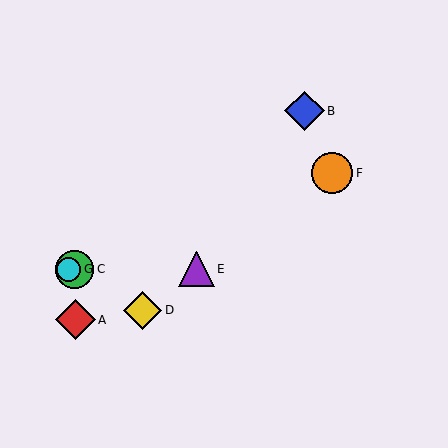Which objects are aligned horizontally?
Objects C, E, G are aligned horizontally.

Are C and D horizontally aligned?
No, C is at y≈269 and D is at y≈310.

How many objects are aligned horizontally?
3 objects (C, E, G) are aligned horizontally.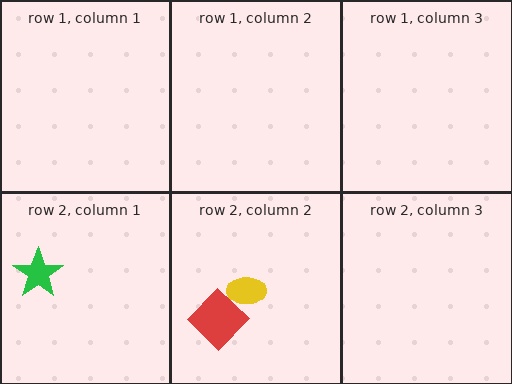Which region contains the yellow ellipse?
The row 2, column 2 region.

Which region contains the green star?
The row 2, column 1 region.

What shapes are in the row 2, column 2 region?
The yellow ellipse, the red diamond.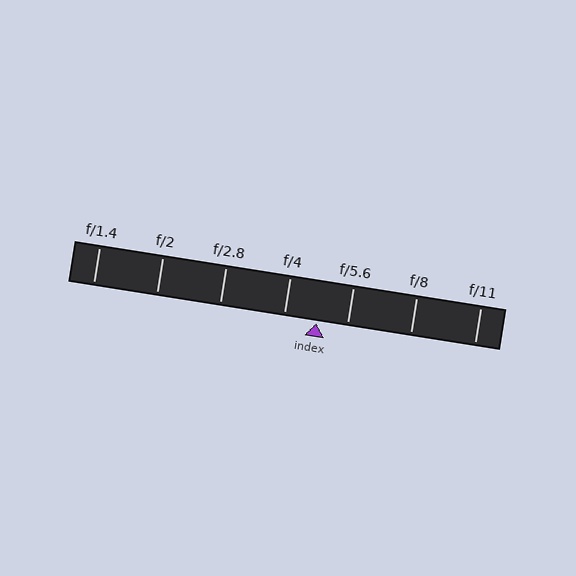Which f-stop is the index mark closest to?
The index mark is closest to f/5.6.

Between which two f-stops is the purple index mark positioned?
The index mark is between f/4 and f/5.6.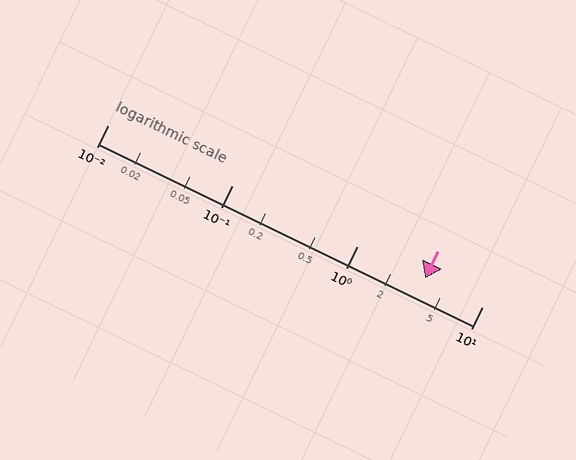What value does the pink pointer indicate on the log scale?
The pointer indicates approximately 3.5.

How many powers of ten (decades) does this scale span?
The scale spans 3 decades, from 0.01 to 10.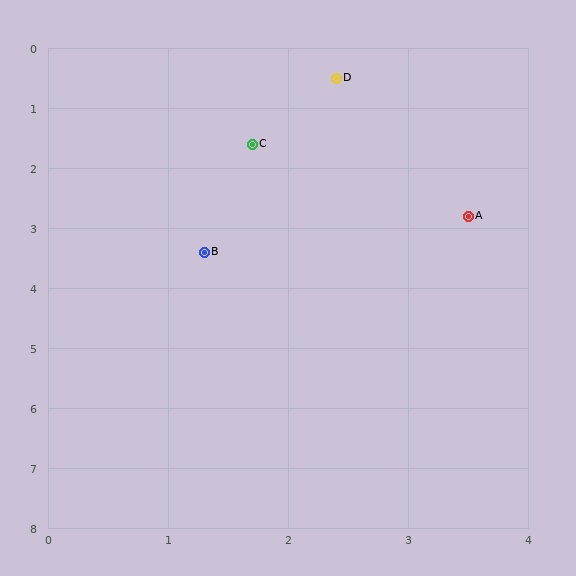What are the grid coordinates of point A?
Point A is at approximately (3.5, 2.8).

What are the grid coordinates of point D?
Point D is at approximately (2.4, 0.5).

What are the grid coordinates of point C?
Point C is at approximately (1.7, 1.6).